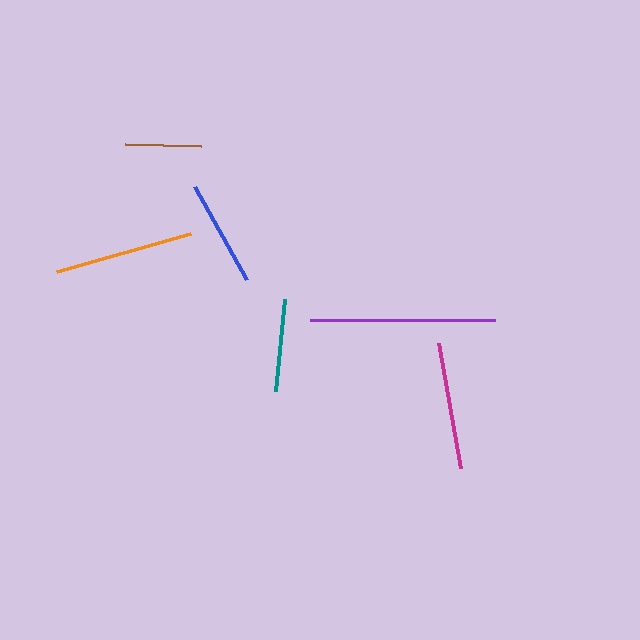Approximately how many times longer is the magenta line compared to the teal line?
The magenta line is approximately 1.4 times the length of the teal line.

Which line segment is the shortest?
The brown line is the shortest at approximately 76 pixels.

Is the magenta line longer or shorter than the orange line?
The orange line is longer than the magenta line.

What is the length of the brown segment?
The brown segment is approximately 76 pixels long.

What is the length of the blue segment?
The blue segment is approximately 106 pixels long.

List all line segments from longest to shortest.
From longest to shortest: purple, orange, magenta, blue, teal, brown.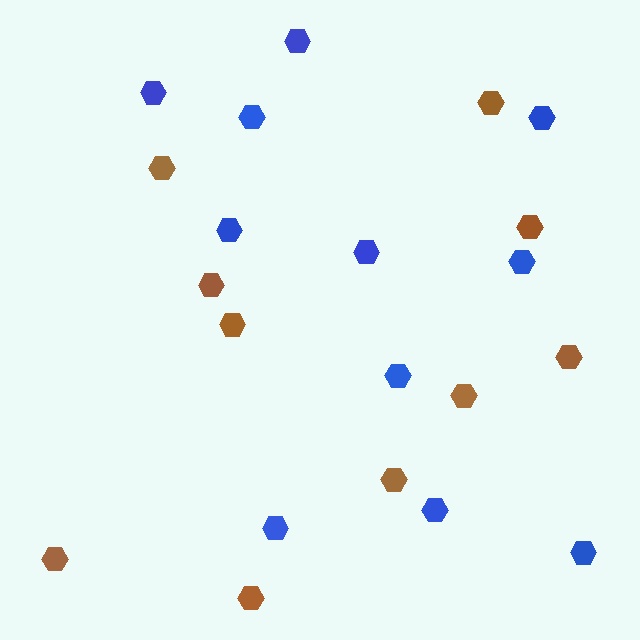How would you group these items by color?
There are 2 groups: one group of brown hexagons (10) and one group of blue hexagons (11).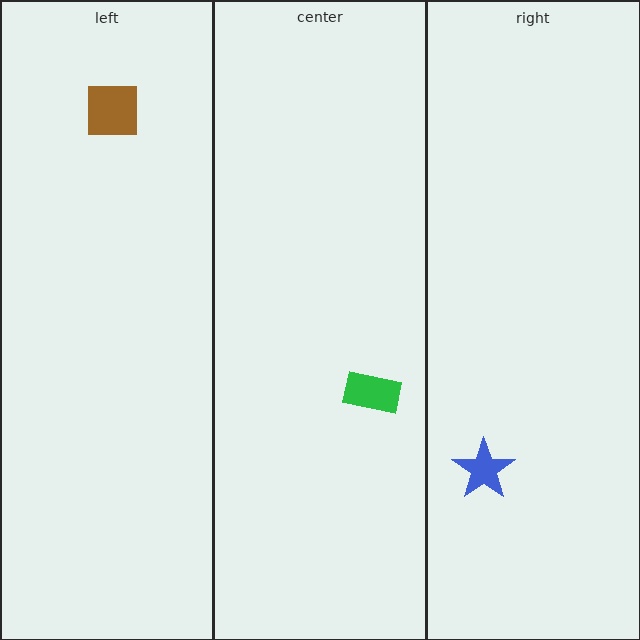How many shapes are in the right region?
1.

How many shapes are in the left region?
1.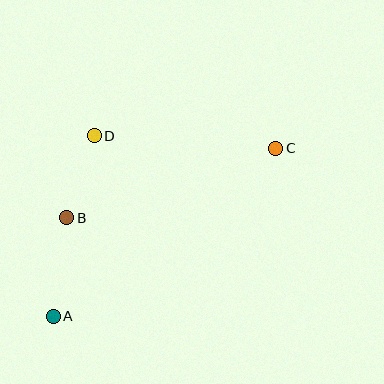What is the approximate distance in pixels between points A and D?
The distance between A and D is approximately 185 pixels.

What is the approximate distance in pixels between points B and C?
The distance between B and C is approximately 220 pixels.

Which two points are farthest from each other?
Points A and C are farthest from each other.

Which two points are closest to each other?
Points B and D are closest to each other.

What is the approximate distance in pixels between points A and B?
The distance between A and B is approximately 99 pixels.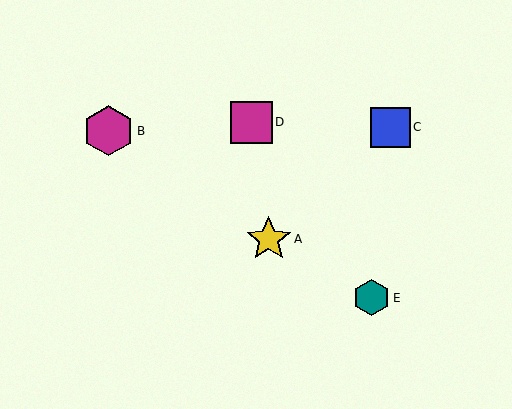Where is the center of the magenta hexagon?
The center of the magenta hexagon is at (109, 131).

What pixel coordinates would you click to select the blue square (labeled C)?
Click at (390, 127) to select the blue square C.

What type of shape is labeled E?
Shape E is a teal hexagon.